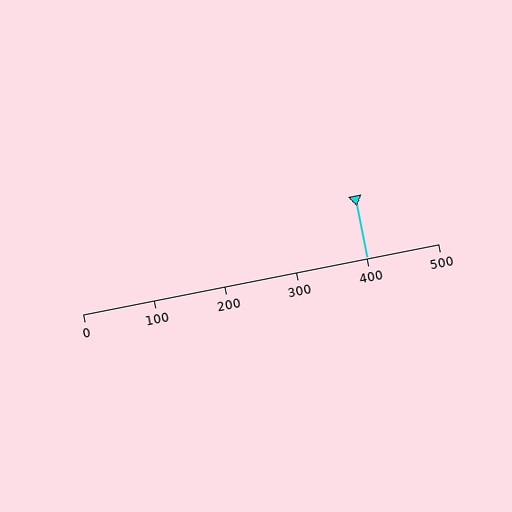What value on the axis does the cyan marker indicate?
The marker indicates approximately 400.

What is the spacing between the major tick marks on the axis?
The major ticks are spaced 100 apart.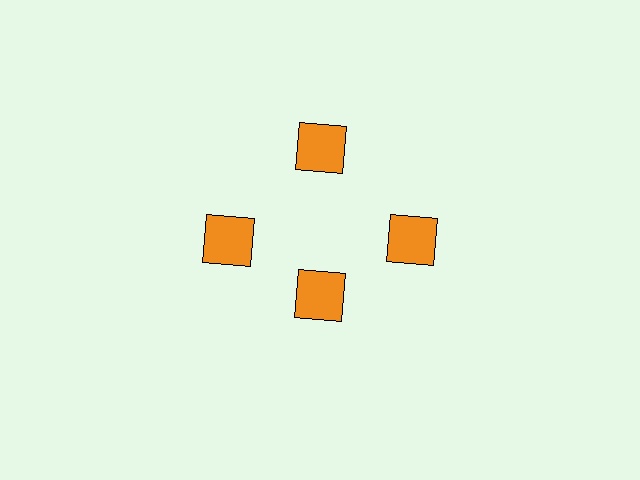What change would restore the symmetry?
The symmetry would be restored by moving it outward, back onto the ring so that all 4 squares sit at equal angles and equal distance from the center.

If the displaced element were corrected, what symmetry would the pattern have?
It would have 4-fold rotational symmetry — the pattern would map onto itself every 90 degrees.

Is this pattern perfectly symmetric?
No. The 4 orange squares are arranged in a ring, but one element near the 6 o'clock position is pulled inward toward the center, breaking the 4-fold rotational symmetry.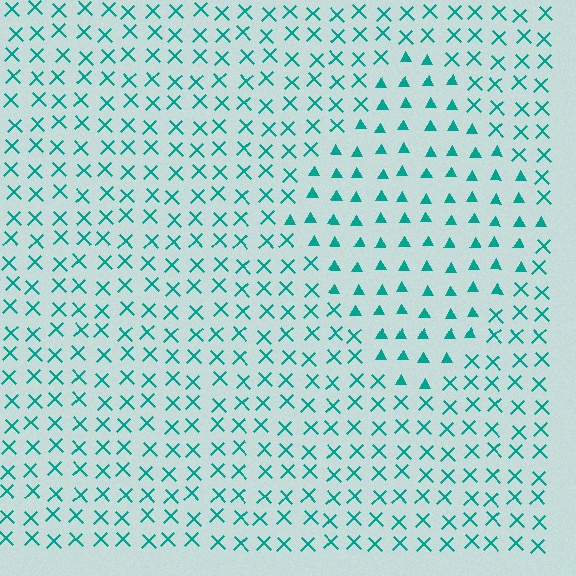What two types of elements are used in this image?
The image uses triangles inside the diamond region and X marks outside it.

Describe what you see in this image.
The image is filled with small teal elements arranged in a uniform grid. A diamond-shaped region contains triangles, while the surrounding area contains X marks. The boundary is defined purely by the change in element shape.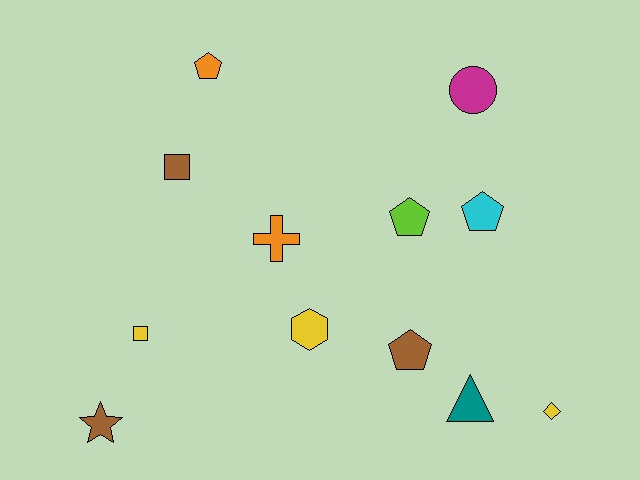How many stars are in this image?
There is 1 star.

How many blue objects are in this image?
There are no blue objects.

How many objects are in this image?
There are 12 objects.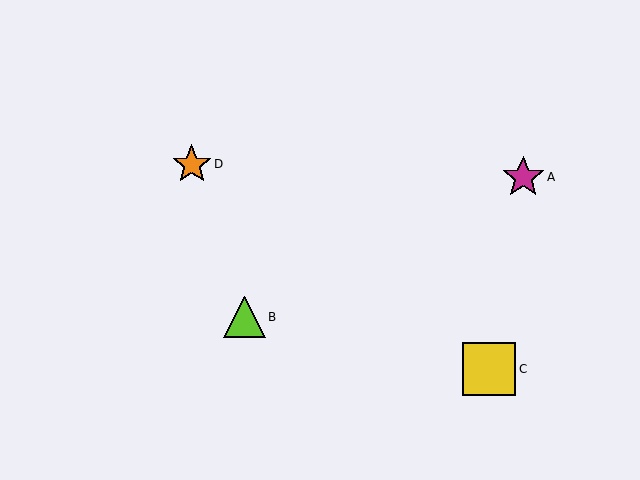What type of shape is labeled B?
Shape B is a lime triangle.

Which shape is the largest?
The yellow square (labeled C) is the largest.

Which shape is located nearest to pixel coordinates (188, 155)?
The orange star (labeled D) at (192, 164) is nearest to that location.